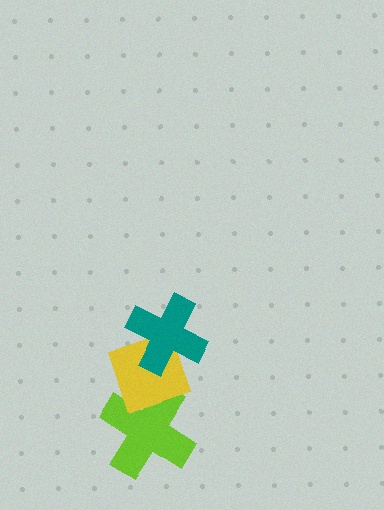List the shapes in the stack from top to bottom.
From top to bottom: the teal cross, the yellow diamond, the lime cross.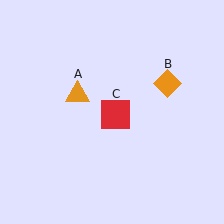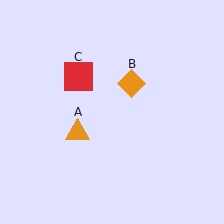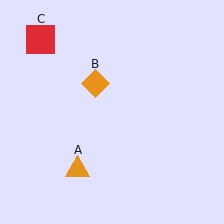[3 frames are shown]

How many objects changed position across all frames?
3 objects changed position: orange triangle (object A), orange diamond (object B), red square (object C).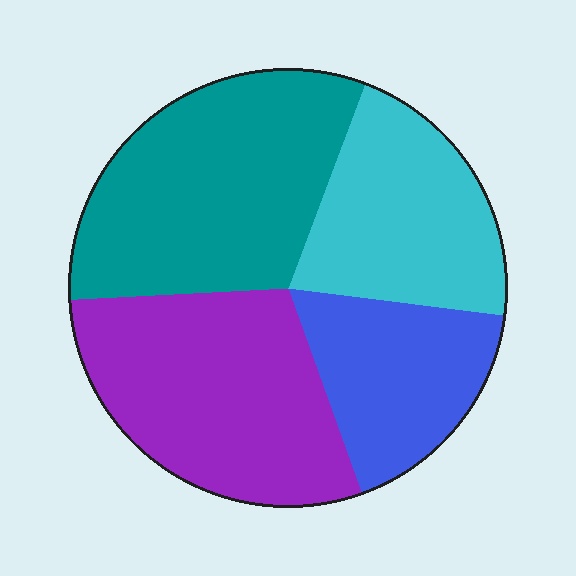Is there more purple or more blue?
Purple.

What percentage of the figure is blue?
Blue takes up about one sixth (1/6) of the figure.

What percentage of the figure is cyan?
Cyan covers roughly 20% of the figure.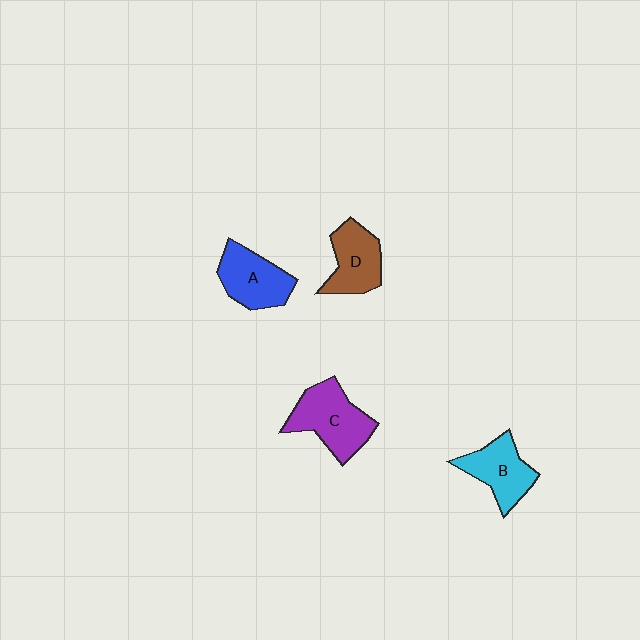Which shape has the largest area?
Shape C (purple).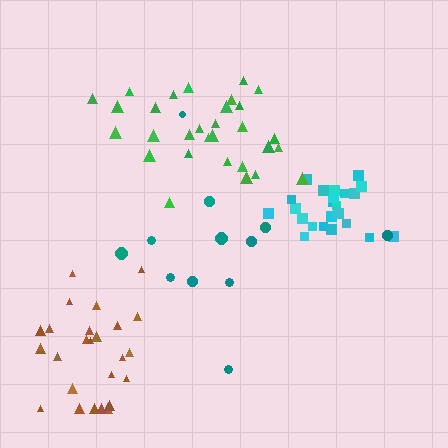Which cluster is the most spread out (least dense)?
Teal.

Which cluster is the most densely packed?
Cyan.